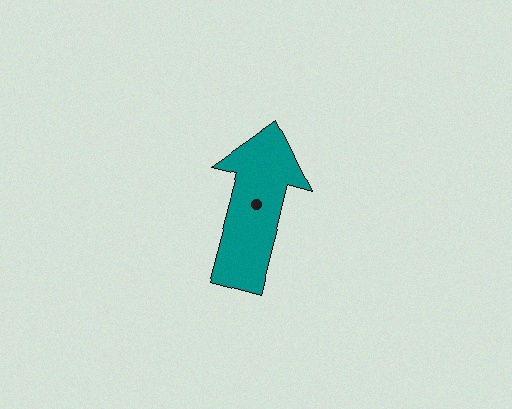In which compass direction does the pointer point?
North.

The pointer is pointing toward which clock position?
Roughly 12 o'clock.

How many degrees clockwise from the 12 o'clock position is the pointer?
Approximately 15 degrees.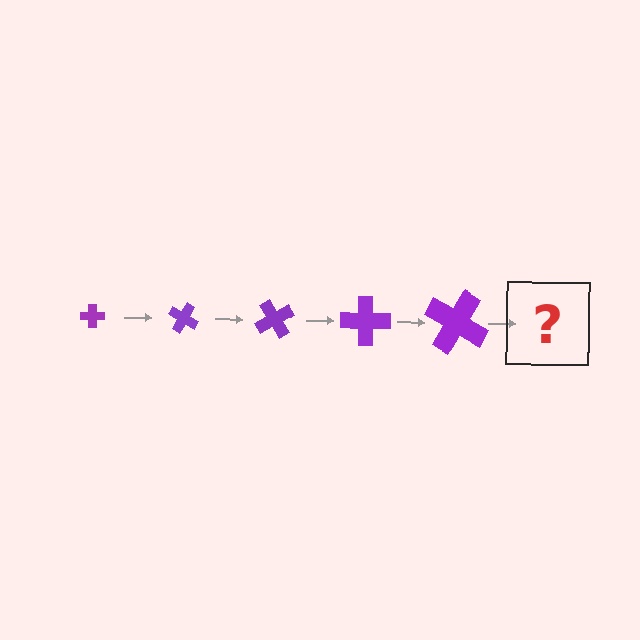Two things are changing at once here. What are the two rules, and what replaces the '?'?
The two rules are that the cross grows larger each step and it rotates 30 degrees each step. The '?' should be a cross, larger than the previous one and rotated 150 degrees from the start.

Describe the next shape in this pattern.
It should be a cross, larger than the previous one and rotated 150 degrees from the start.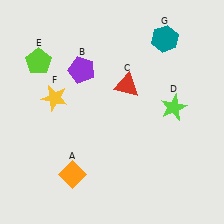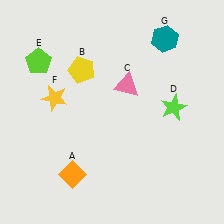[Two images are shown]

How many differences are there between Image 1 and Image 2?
There are 2 differences between the two images.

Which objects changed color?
B changed from purple to yellow. C changed from red to pink.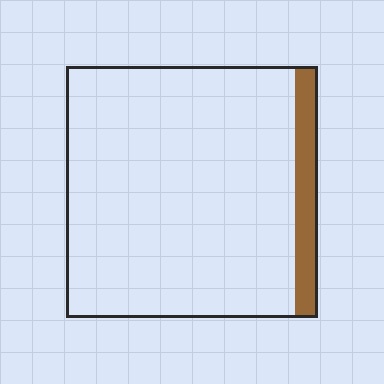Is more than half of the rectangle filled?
No.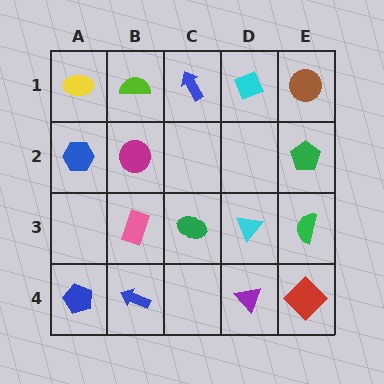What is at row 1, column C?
A blue arrow.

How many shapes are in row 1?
5 shapes.